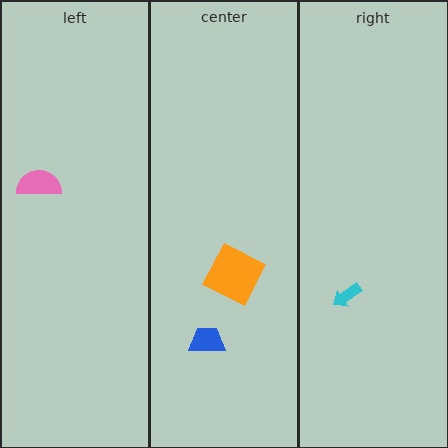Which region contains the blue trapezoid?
The center region.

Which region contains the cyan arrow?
The right region.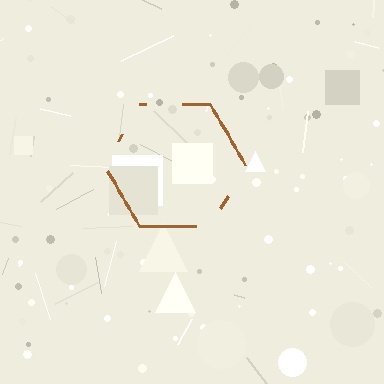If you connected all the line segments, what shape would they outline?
They would outline a hexagon.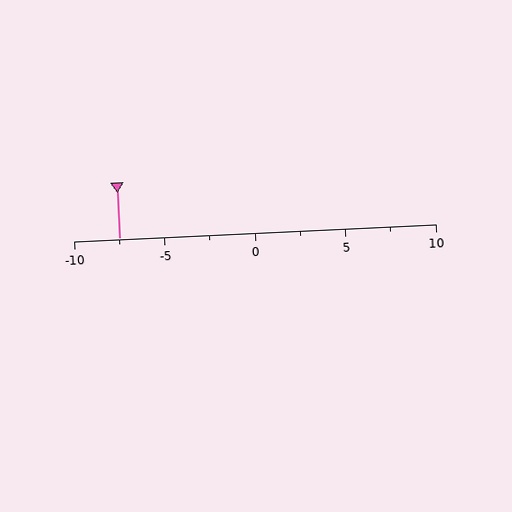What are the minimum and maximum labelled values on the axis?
The axis runs from -10 to 10.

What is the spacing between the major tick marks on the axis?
The major ticks are spaced 5 apart.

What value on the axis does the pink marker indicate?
The marker indicates approximately -7.5.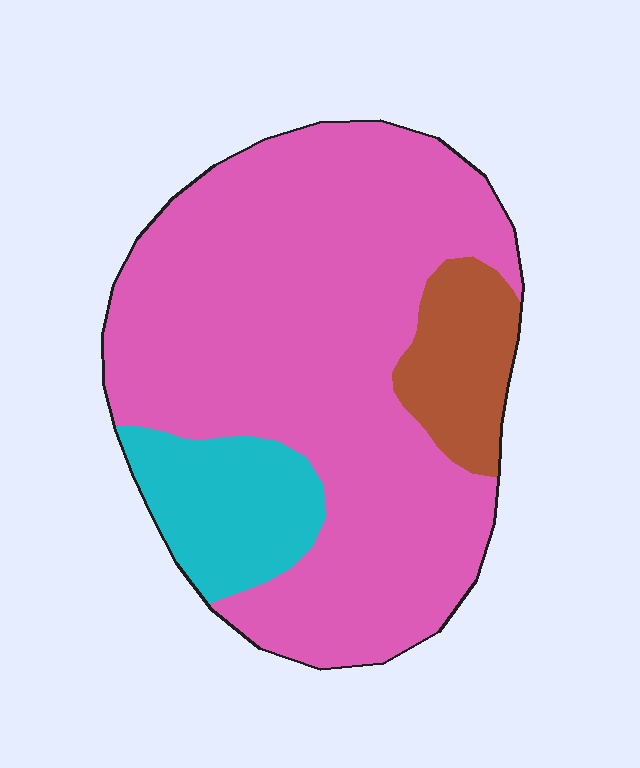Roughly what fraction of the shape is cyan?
Cyan takes up about one eighth (1/8) of the shape.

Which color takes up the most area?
Pink, at roughly 75%.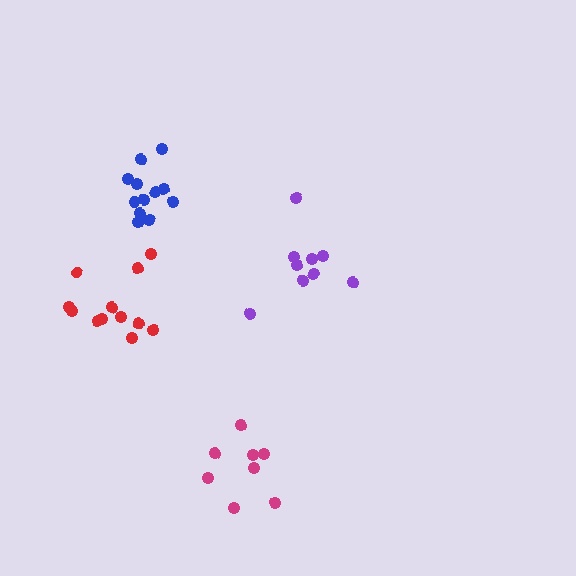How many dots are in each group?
Group 1: 9 dots, Group 2: 12 dots, Group 3: 12 dots, Group 4: 8 dots (41 total).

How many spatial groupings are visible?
There are 4 spatial groupings.